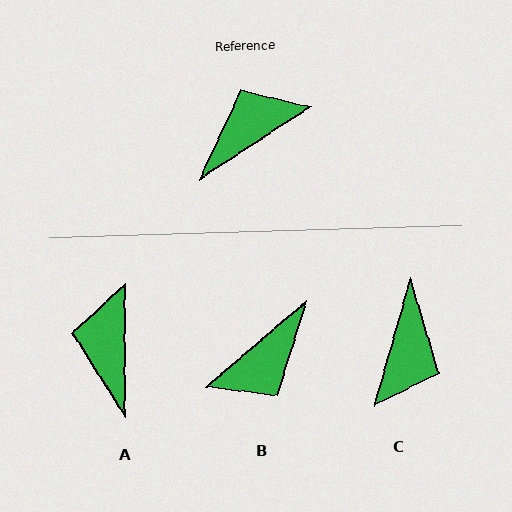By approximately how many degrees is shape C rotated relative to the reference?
Approximately 139 degrees clockwise.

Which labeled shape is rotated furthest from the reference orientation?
B, about 173 degrees away.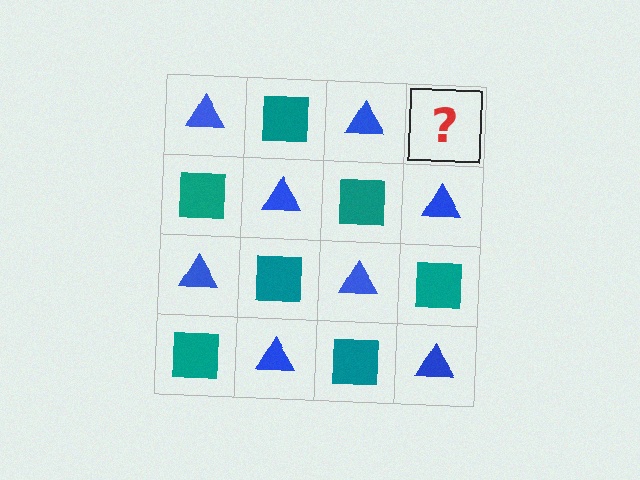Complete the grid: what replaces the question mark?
The question mark should be replaced with a teal square.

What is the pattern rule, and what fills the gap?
The rule is that it alternates blue triangle and teal square in a checkerboard pattern. The gap should be filled with a teal square.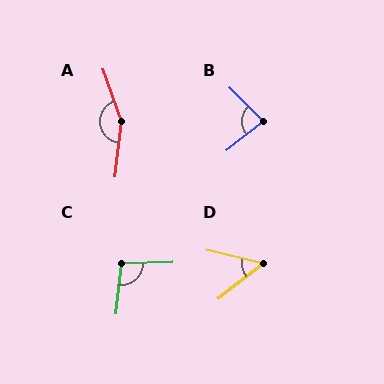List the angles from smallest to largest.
D (52°), B (83°), C (98°), A (153°).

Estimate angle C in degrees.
Approximately 98 degrees.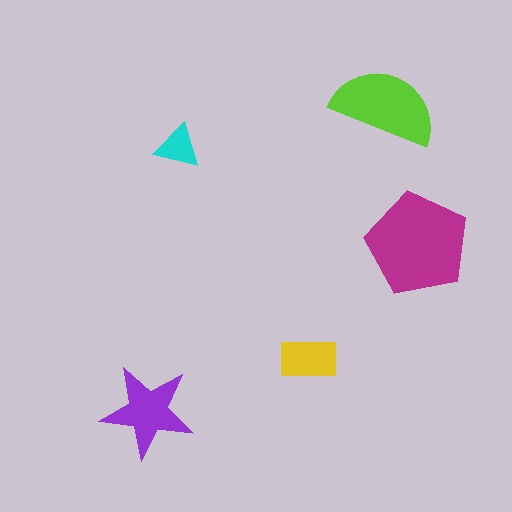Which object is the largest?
The magenta pentagon.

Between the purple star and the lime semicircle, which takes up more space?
The lime semicircle.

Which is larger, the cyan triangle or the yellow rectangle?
The yellow rectangle.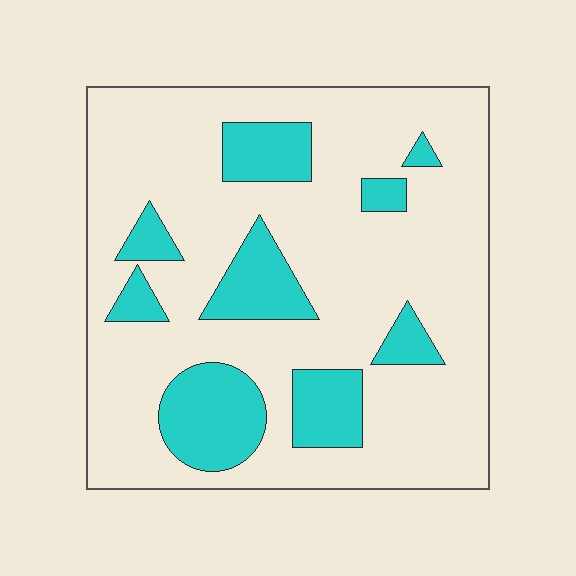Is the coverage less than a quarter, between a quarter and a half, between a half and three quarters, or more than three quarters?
Less than a quarter.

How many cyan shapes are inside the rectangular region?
9.